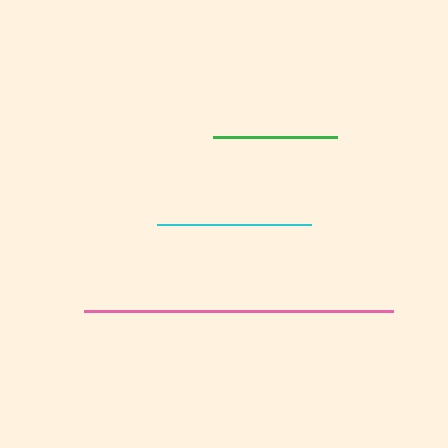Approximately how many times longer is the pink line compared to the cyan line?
The pink line is approximately 2.0 times the length of the cyan line.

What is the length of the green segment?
The green segment is approximately 123 pixels long.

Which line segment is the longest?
The pink line is the longest at approximately 309 pixels.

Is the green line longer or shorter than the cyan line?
The cyan line is longer than the green line.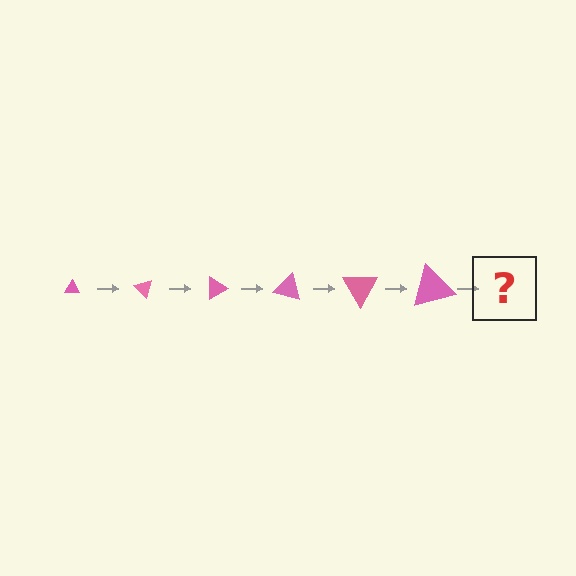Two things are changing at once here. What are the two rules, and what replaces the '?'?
The two rules are that the triangle grows larger each step and it rotates 45 degrees each step. The '?' should be a triangle, larger than the previous one and rotated 270 degrees from the start.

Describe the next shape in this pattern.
It should be a triangle, larger than the previous one and rotated 270 degrees from the start.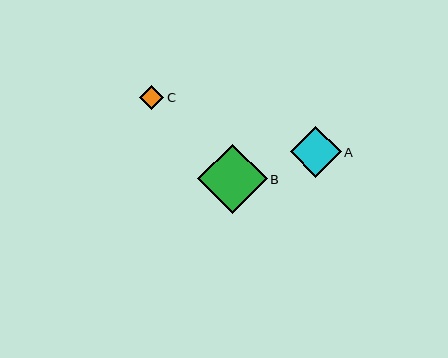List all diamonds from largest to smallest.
From largest to smallest: B, A, C.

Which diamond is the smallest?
Diamond C is the smallest with a size of approximately 24 pixels.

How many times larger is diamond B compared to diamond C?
Diamond B is approximately 2.9 times the size of diamond C.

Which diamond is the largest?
Diamond B is the largest with a size of approximately 69 pixels.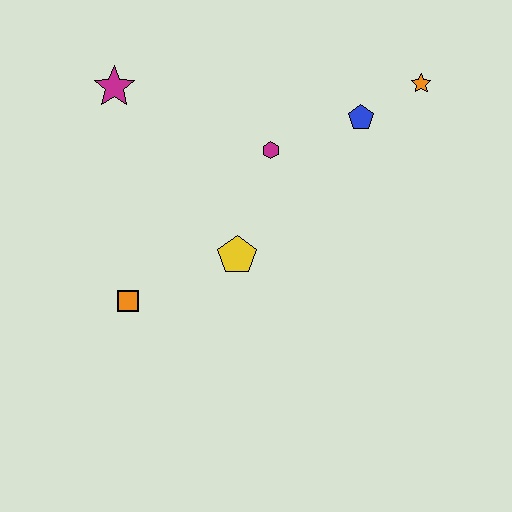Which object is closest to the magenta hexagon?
The blue pentagon is closest to the magenta hexagon.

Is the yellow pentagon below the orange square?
No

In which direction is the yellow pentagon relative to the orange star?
The yellow pentagon is to the left of the orange star.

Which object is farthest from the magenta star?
The orange star is farthest from the magenta star.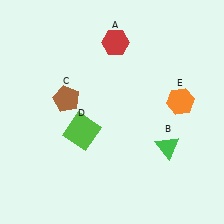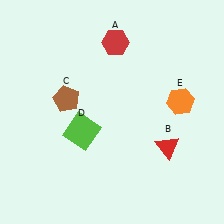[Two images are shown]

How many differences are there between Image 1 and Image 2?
There is 1 difference between the two images.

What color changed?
The triangle (B) changed from green in Image 1 to red in Image 2.